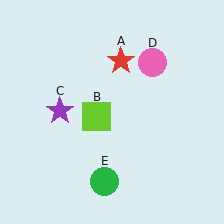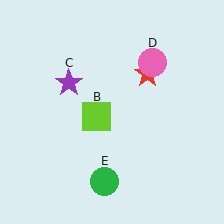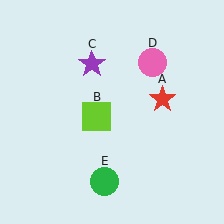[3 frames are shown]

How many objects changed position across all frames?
2 objects changed position: red star (object A), purple star (object C).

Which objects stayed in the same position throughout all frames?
Lime square (object B) and pink circle (object D) and green circle (object E) remained stationary.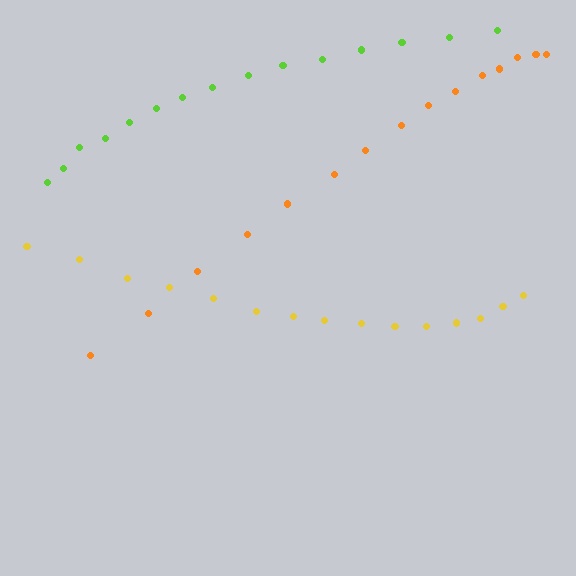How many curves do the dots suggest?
There are 3 distinct paths.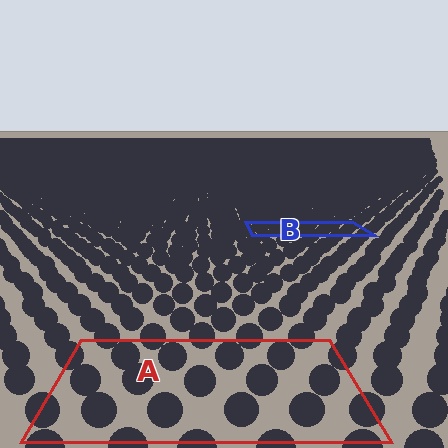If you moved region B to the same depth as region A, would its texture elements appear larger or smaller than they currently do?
They would appear larger. At a closer depth, the same texture elements are projected at a bigger on-screen size.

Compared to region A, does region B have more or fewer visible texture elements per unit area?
Region B has more texture elements per unit area — they are packed more densely because it is farther away.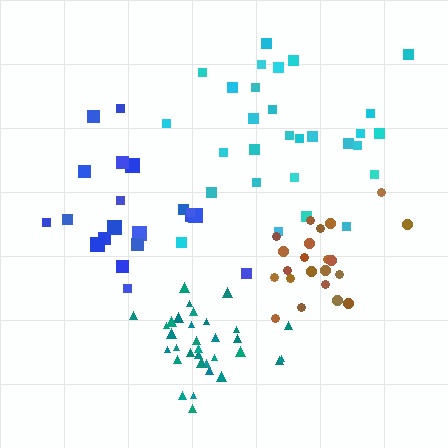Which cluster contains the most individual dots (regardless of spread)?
Teal (33).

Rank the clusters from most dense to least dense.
teal, brown, cyan, blue.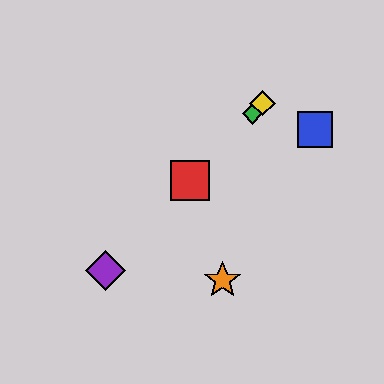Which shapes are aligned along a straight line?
The red square, the green diamond, the yellow diamond, the purple diamond are aligned along a straight line.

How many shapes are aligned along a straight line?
4 shapes (the red square, the green diamond, the yellow diamond, the purple diamond) are aligned along a straight line.